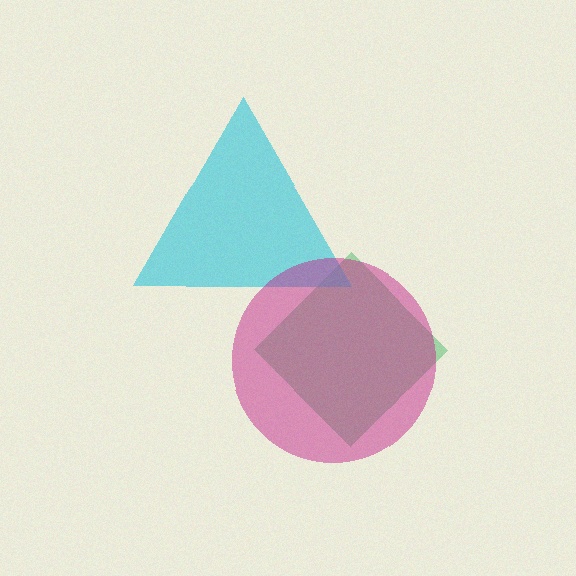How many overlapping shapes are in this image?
There are 3 overlapping shapes in the image.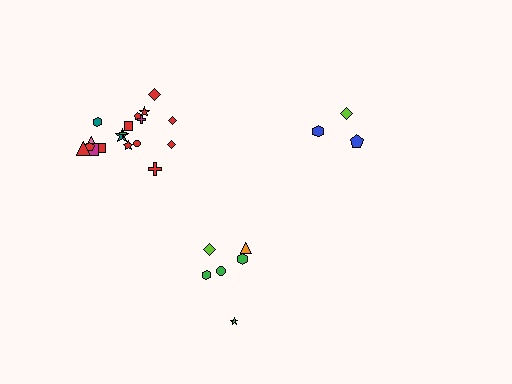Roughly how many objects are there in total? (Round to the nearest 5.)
Roughly 25 objects in total.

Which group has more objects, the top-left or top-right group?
The top-left group.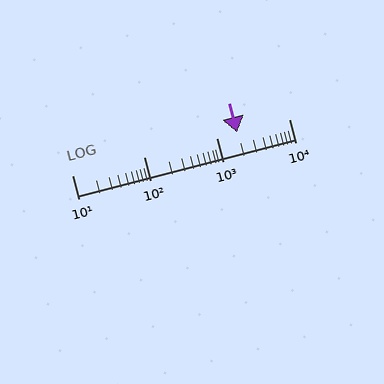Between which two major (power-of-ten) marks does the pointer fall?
The pointer is between 1000 and 10000.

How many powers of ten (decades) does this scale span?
The scale spans 3 decades, from 10 to 10000.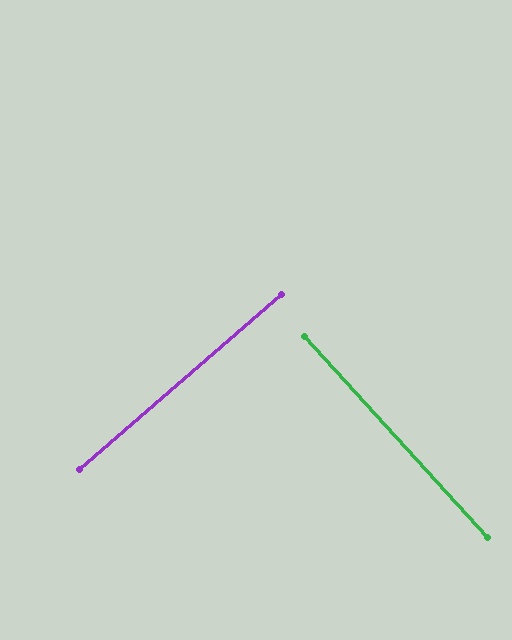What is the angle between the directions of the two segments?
Approximately 88 degrees.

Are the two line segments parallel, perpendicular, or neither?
Perpendicular — they meet at approximately 88°.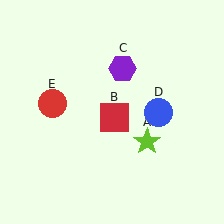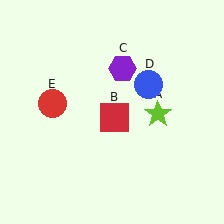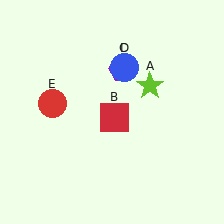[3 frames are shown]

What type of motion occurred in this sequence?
The lime star (object A), blue circle (object D) rotated counterclockwise around the center of the scene.